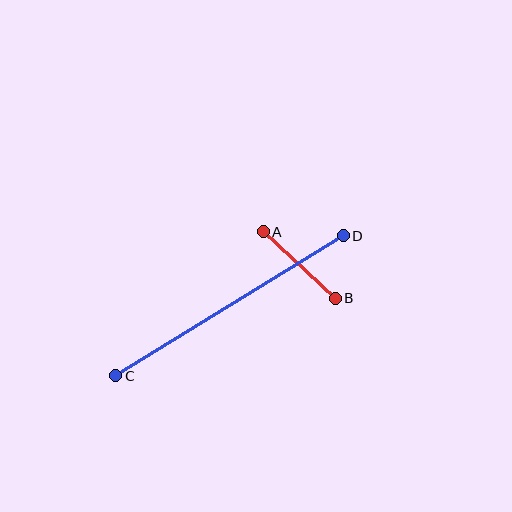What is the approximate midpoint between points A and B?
The midpoint is at approximately (299, 265) pixels.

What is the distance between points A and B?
The distance is approximately 98 pixels.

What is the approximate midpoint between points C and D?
The midpoint is at approximately (229, 306) pixels.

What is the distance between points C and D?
The distance is approximately 267 pixels.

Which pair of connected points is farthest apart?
Points C and D are farthest apart.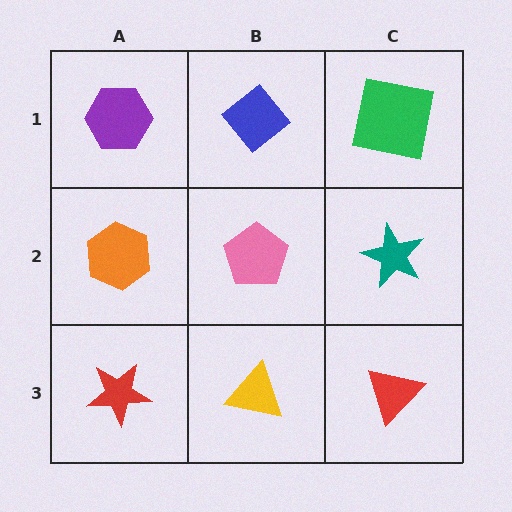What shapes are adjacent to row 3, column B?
A pink pentagon (row 2, column B), a red star (row 3, column A), a red triangle (row 3, column C).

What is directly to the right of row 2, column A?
A pink pentagon.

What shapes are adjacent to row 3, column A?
An orange hexagon (row 2, column A), a yellow triangle (row 3, column B).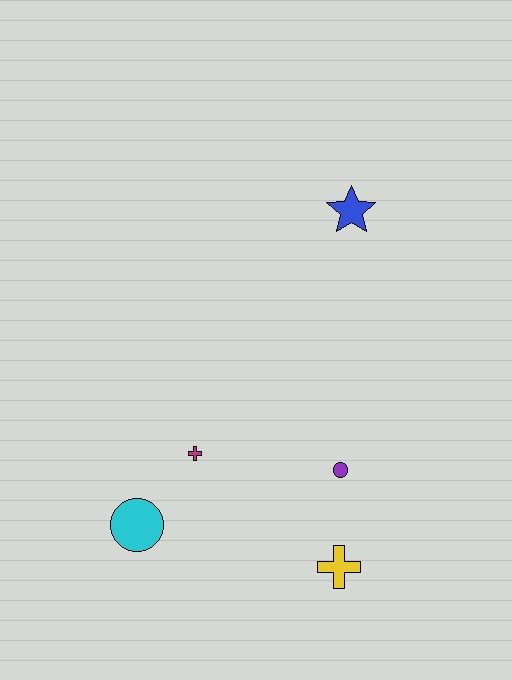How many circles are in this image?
There are 2 circles.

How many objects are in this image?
There are 5 objects.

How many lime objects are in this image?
There are no lime objects.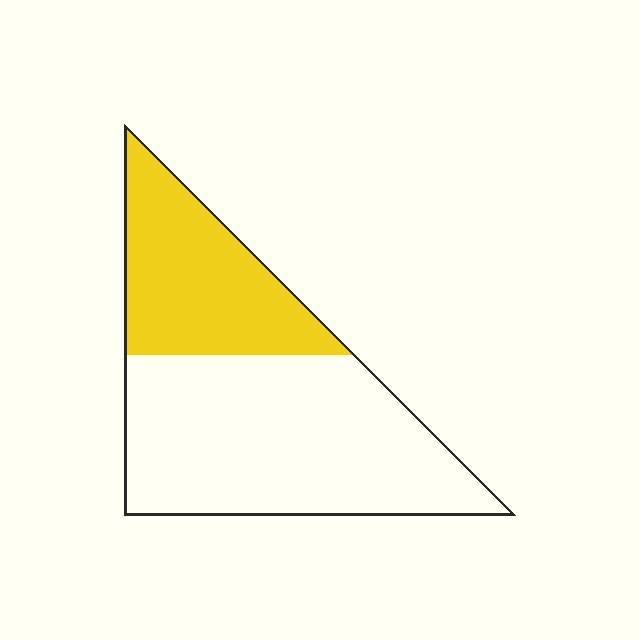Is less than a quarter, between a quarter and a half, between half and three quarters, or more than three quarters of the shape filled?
Between a quarter and a half.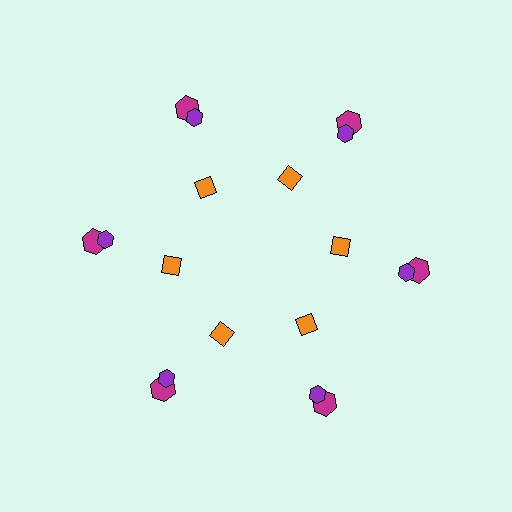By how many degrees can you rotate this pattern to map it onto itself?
The pattern maps onto itself every 60 degrees of rotation.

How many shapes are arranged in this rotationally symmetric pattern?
There are 18 shapes, arranged in 6 groups of 3.